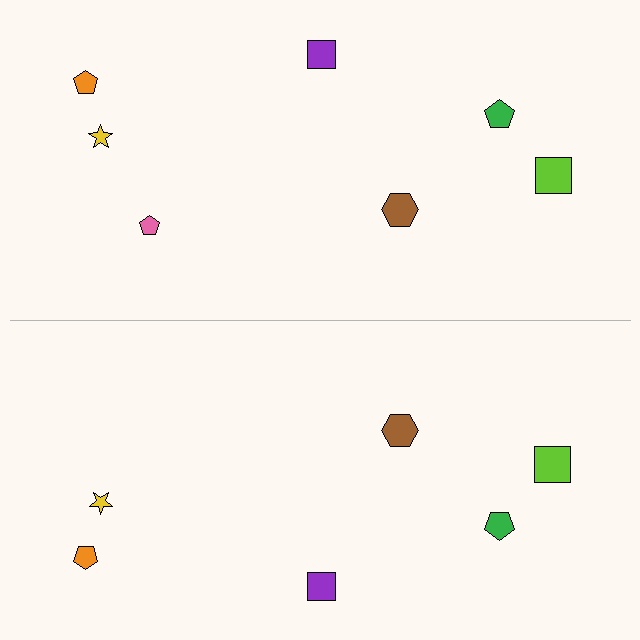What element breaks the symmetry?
A pink pentagon is missing from the bottom side.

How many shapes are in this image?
There are 13 shapes in this image.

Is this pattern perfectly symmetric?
No, the pattern is not perfectly symmetric. A pink pentagon is missing from the bottom side.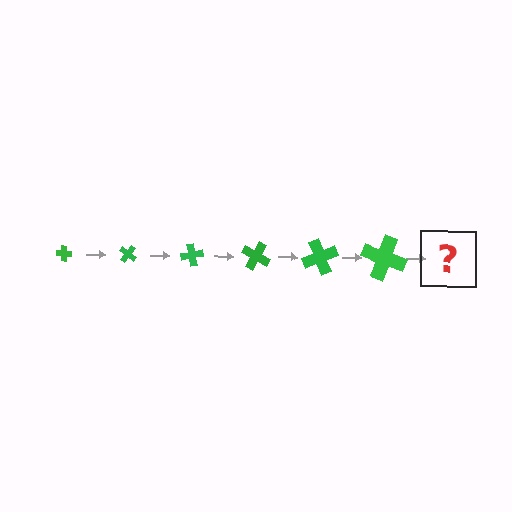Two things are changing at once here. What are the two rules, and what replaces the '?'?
The two rules are that the cross grows larger each step and it rotates 40 degrees each step. The '?' should be a cross, larger than the previous one and rotated 240 degrees from the start.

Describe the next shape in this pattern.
It should be a cross, larger than the previous one and rotated 240 degrees from the start.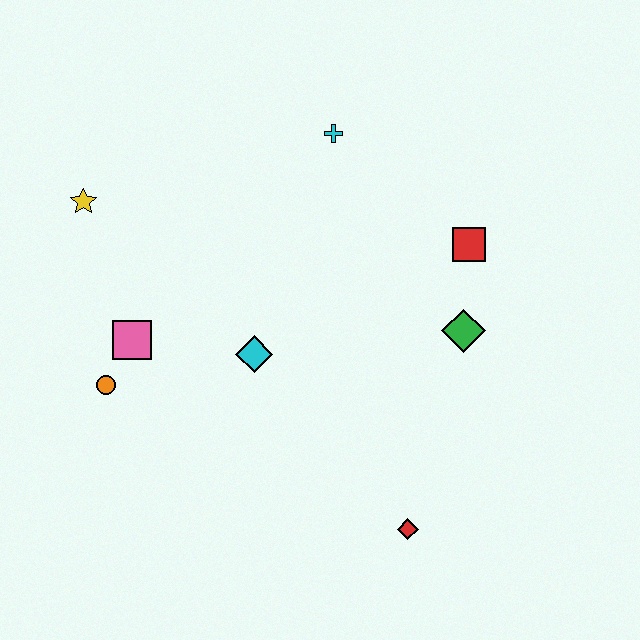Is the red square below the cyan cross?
Yes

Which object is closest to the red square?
The green diamond is closest to the red square.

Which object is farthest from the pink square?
The red square is farthest from the pink square.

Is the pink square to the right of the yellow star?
Yes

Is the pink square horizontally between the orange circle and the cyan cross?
Yes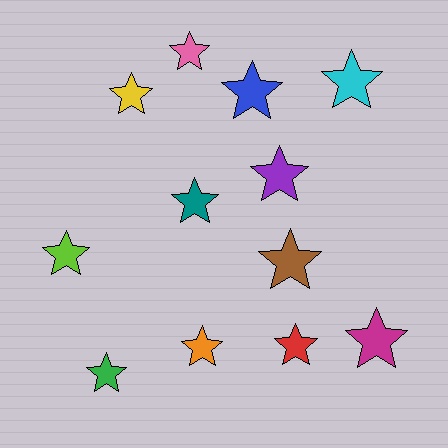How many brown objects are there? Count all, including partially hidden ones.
There is 1 brown object.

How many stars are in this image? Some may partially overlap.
There are 12 stars.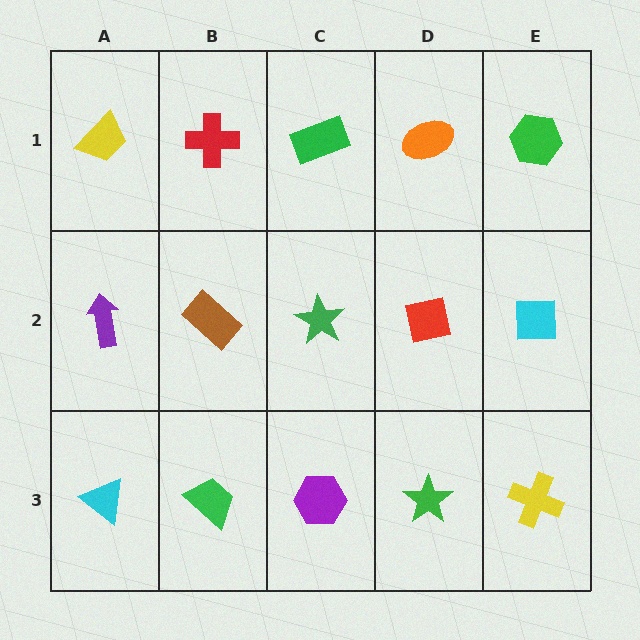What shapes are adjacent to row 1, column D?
A red square (row 2, column D), a green rectangle (row 1, column C), a green hexagon (row 1, column E).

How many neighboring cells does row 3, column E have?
2.